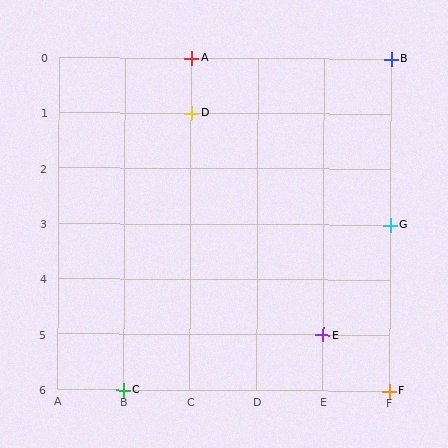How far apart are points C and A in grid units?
Points C and A are 1 column and 6 rows apart (about 6.1 grid units diagonally).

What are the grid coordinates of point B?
Point B is at grid coordinates (F, 0).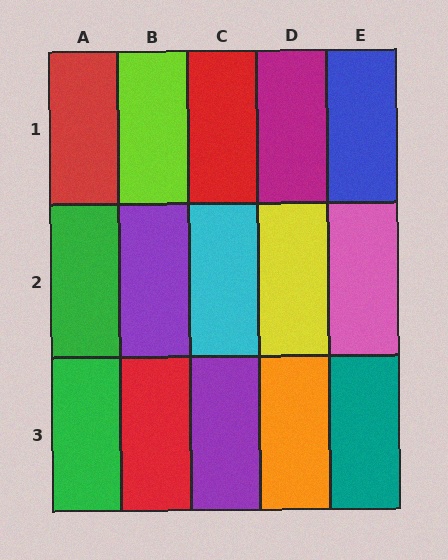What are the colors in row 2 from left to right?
Green, purple, cyan, yellow, pink.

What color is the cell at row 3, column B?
Red.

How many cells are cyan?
1 cell is cyan.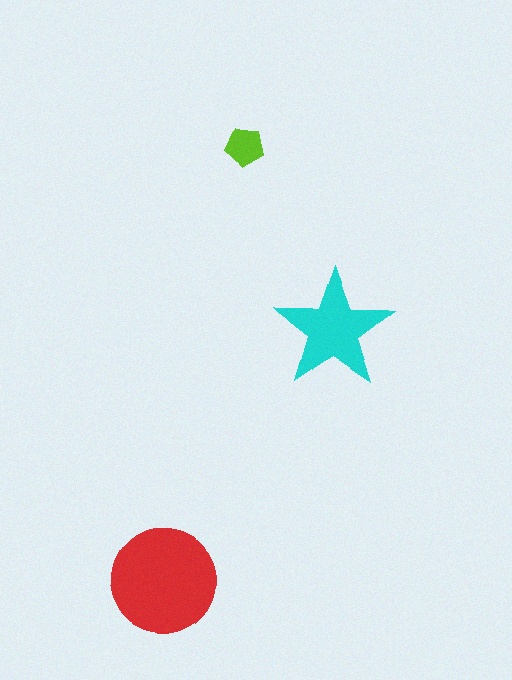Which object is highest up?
The lime pentagon is topmost.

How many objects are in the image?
There are 3 objects in the image.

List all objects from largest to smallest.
The red circle, the cyan star, the lime pentagon.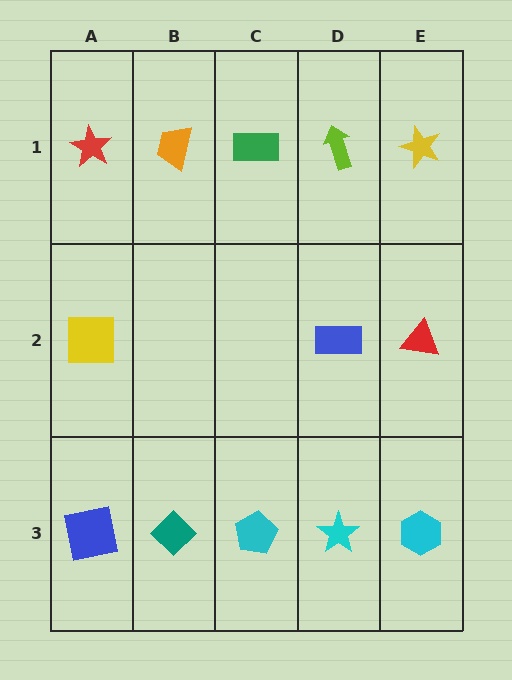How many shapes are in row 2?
3 shapes.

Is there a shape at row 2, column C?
No, that cell is empty.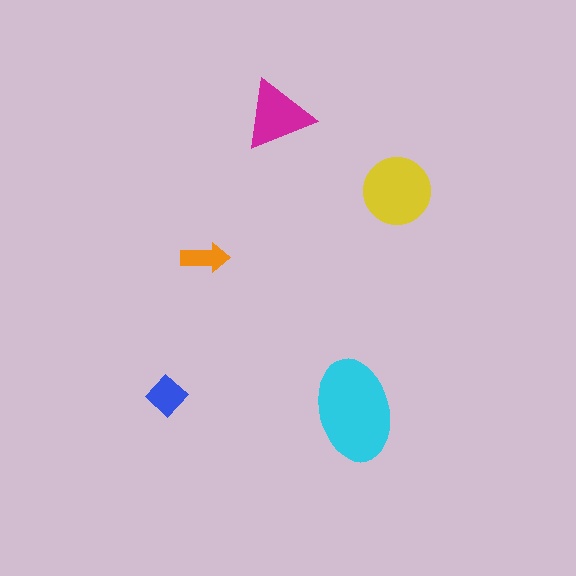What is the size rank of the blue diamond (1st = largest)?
4th.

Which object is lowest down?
The cyan ellipse is bottommost.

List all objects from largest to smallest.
The cyan ellipse, the yellow circle, the magenta triangle, the blue diamond, the orange arrow.